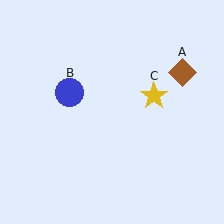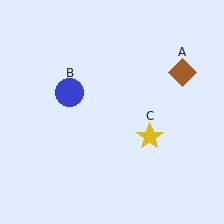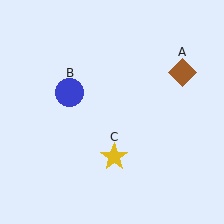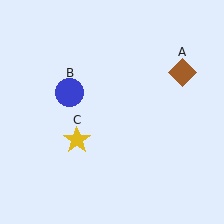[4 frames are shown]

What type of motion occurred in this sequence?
The yellow star (object C) rotated clockwise around the center of the scene.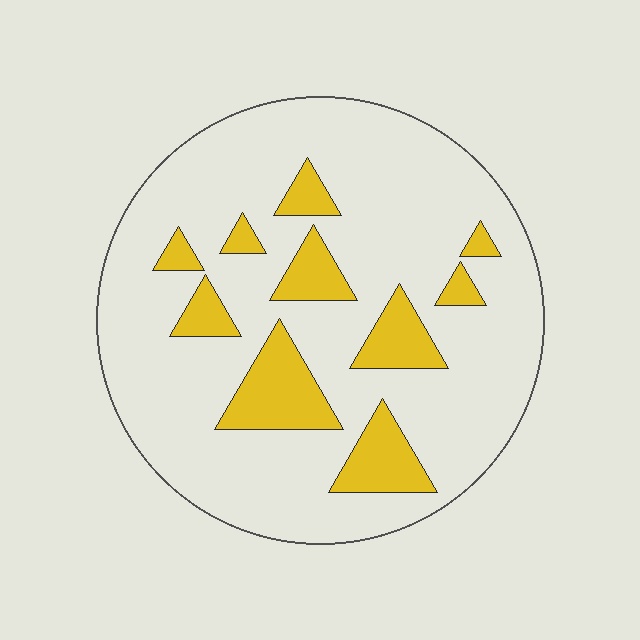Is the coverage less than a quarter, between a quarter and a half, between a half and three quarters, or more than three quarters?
Less than a quarter.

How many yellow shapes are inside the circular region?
10.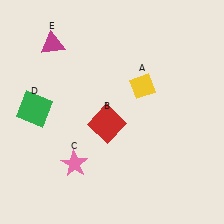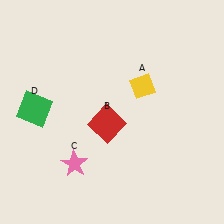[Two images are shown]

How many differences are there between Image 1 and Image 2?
There is 1 difference between the two images.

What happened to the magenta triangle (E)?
The magenta triangle (E) was removed in Image 2. It was in the top-left area of Image 1.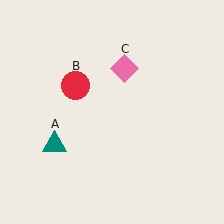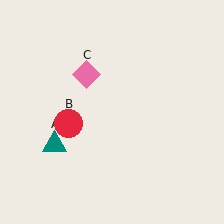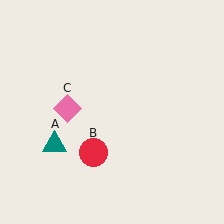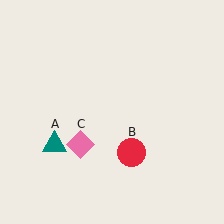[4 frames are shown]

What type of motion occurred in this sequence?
The red circle (object B), pink diamond (object C) rotated counterclockwise around the center of the scene.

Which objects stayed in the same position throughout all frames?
Teal triangle (object A) remained stationary.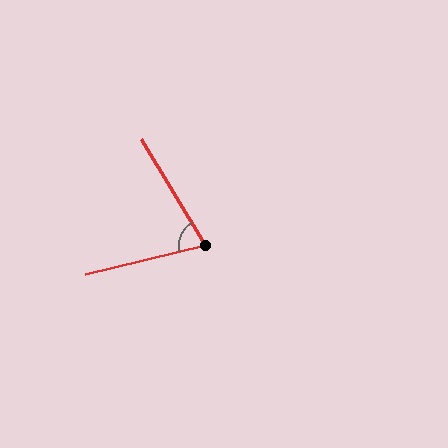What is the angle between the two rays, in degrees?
Approximately 73 degrees.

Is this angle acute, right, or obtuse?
It is acute.